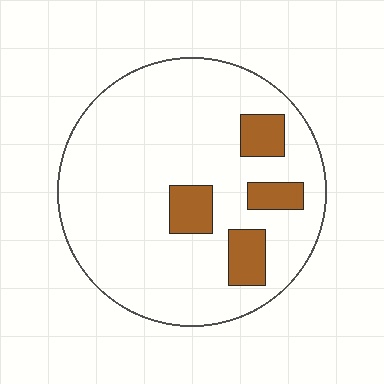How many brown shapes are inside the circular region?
4.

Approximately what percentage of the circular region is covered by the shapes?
Approximately 15%.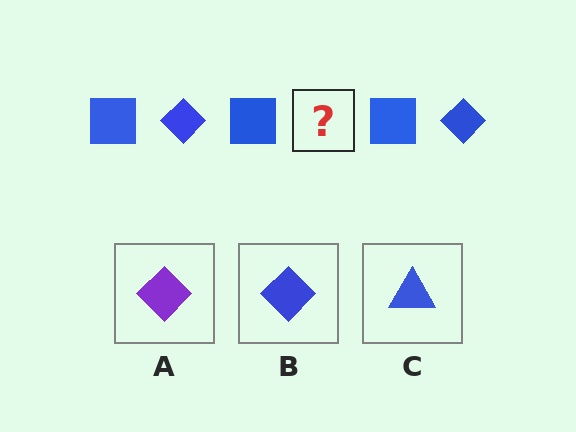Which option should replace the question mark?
Option B.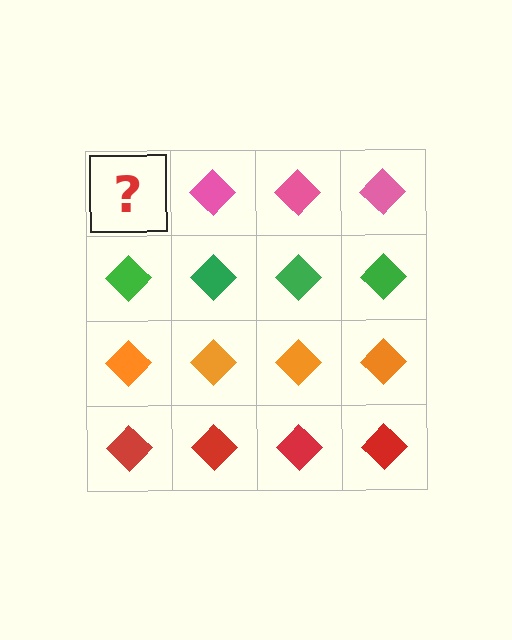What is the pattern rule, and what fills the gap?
The rule is that each row has a consistent color. The gap should be filled with a pink diamond.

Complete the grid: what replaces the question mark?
The question mark should be replaced with a pink diamond.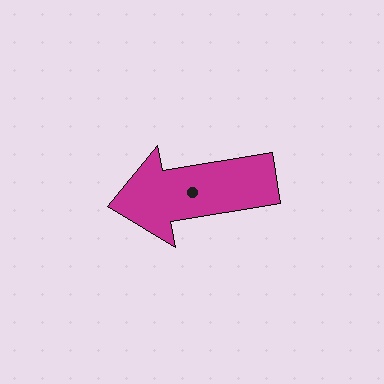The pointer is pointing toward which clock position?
Roughly 9 o'clock.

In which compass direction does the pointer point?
West.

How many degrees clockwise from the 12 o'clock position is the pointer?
Approximately 260 degrees.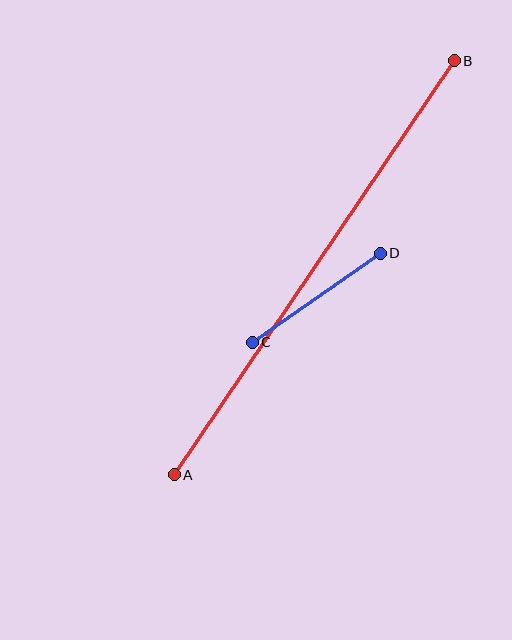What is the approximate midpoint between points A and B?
The midpoint is at approximately (314, 268) pixels.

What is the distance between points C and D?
The distance is approximately 156 pixels.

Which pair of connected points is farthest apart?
Points A and B are farthest apart.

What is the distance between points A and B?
The distance is approximately 500 pixels.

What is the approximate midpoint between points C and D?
The midpoint is at approximately (316, 298) pixels.